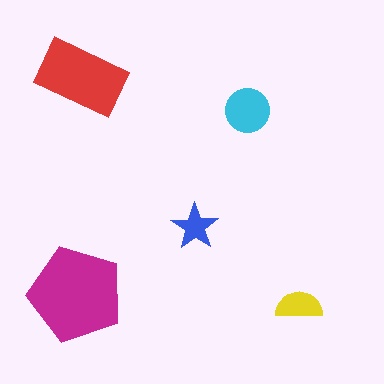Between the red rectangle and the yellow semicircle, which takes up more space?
The red rectangle.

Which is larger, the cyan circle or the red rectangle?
The red rectangle.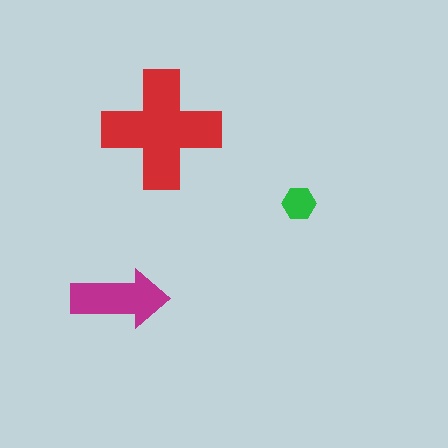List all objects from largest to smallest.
The red cross, the magenta arrow, the green hexagon.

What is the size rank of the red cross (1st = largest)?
1st.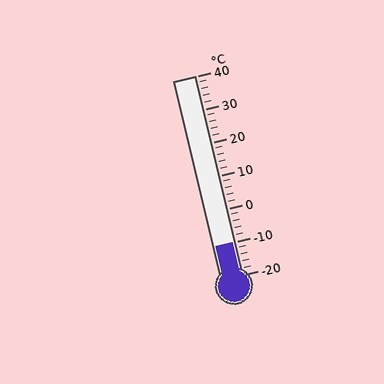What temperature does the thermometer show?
The thermometer shows approximately -10°C.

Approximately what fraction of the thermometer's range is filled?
The thermometer is filled to approximately 15% of its range.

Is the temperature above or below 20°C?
The temperature is below 20°C.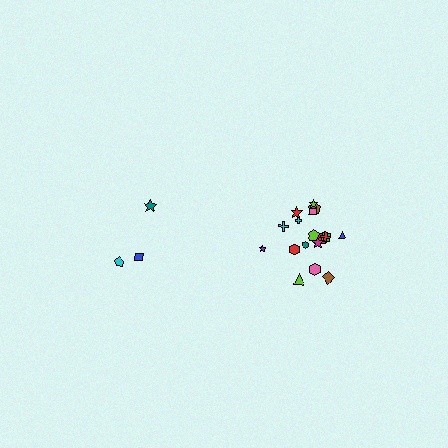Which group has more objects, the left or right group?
The right group.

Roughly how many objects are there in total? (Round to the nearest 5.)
Roughly 20 objects in total.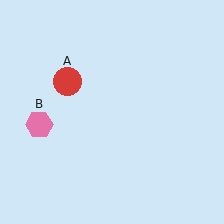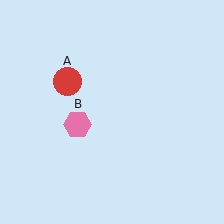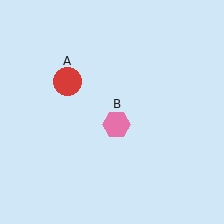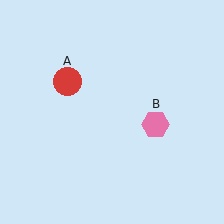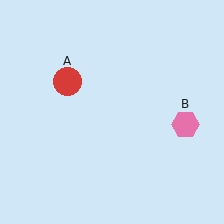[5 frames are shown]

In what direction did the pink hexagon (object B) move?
The pink hexagon (object B) moved right.